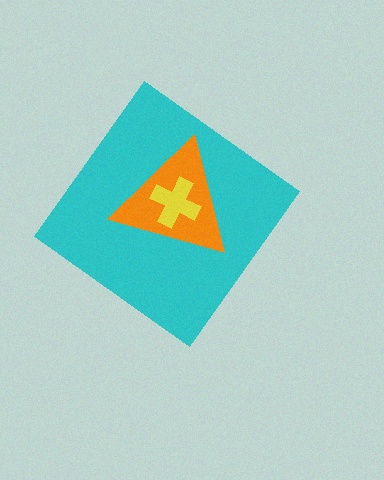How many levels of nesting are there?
3.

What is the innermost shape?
The yellow cross.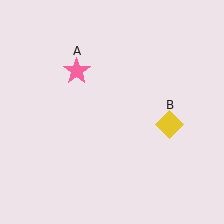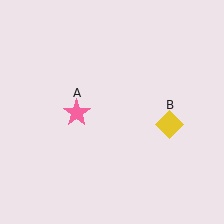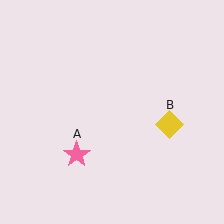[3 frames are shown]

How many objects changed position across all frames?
1 object changed position: pink star (object A).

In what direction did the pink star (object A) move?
The pink star (object A) moved down.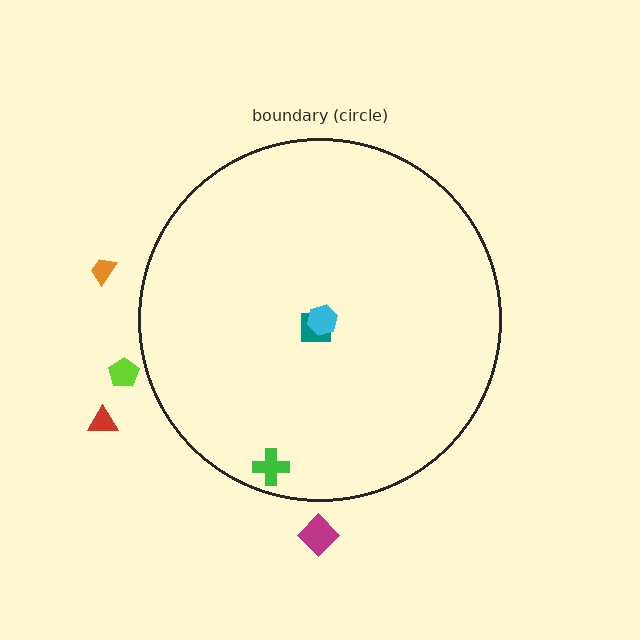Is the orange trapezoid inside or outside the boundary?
Outside.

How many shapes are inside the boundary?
3 inside, 4 outside.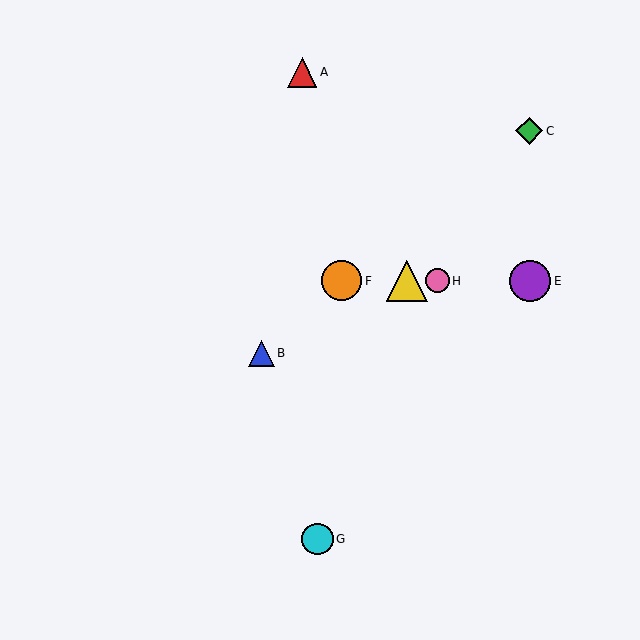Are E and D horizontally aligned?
Yes, both are at y≈281.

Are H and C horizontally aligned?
No, H is at y≈281 and C is at y≈131.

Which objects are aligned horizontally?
Objects D, E, F, H are aligned horizontally.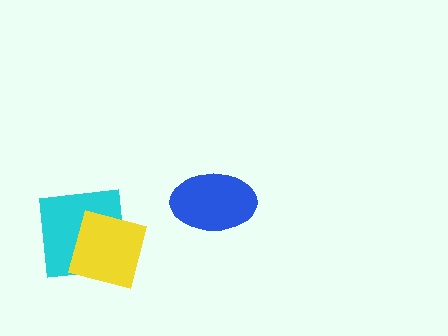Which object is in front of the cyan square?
The yellow square is in front of the cyan square.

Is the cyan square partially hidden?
Yes, it is partially covered by another shape.